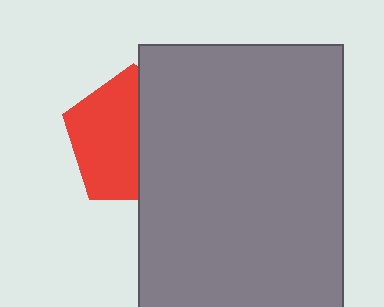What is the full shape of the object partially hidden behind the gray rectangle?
The partially hidden object is a red pentagon.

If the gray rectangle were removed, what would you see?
You would see the complete red pentagon.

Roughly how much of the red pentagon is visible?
About half of it is visible (roughly 54%).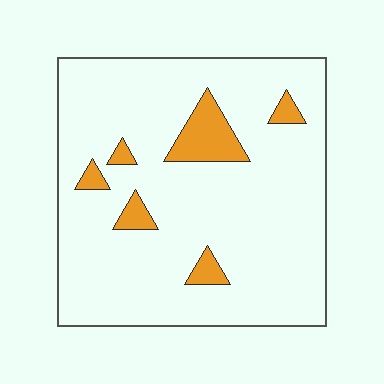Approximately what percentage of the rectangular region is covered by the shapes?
Approximately 10%.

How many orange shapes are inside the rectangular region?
6.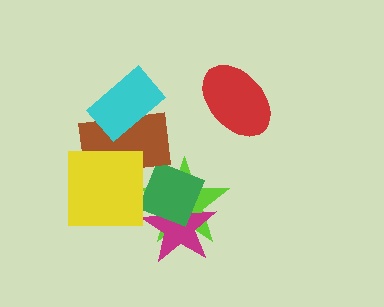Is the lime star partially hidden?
Yes, it is partially covered by another shape.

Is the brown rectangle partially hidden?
Yes, it is partially covered by another shape.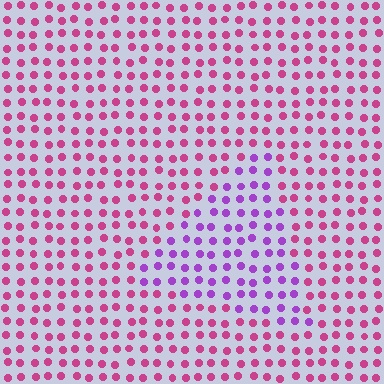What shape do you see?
I see a triangle.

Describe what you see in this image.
The image is filled with small magenta elements in a uniform arrangement. A triangle-shaped region is visible where the elements are tinted to a slightly different hue, forming a subtle color boundary.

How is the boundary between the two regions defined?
The boundary is defined purely by a slight shift in hue (about 44 degrees). Spacing, size, and orientation are identical on both sides.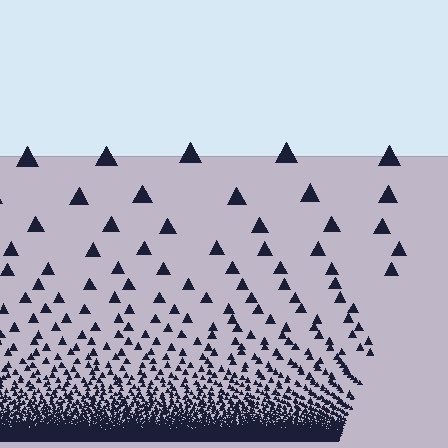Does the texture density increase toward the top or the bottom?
Density increases toward the bottom.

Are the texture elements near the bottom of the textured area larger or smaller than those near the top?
Smaller. The gradient is inverted — elements near the bottom are smaller and denser.